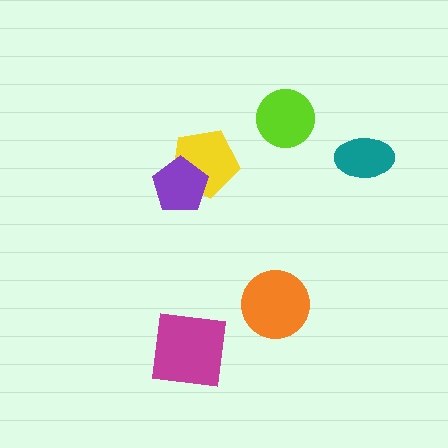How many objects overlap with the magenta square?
0 objects overlap with the magenta square.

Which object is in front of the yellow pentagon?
The purple pentagon is in front of the yellow pentagon.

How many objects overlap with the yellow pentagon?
1 object overlaps with the yellow pentagon.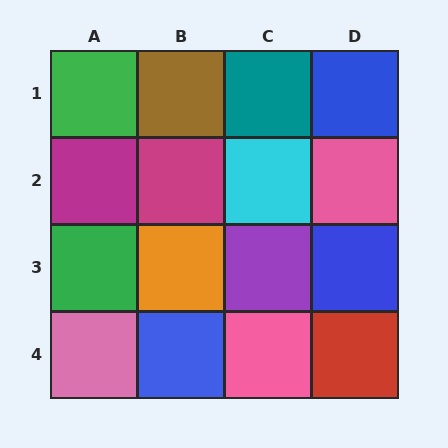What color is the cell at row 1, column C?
Teal.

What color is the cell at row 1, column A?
Green.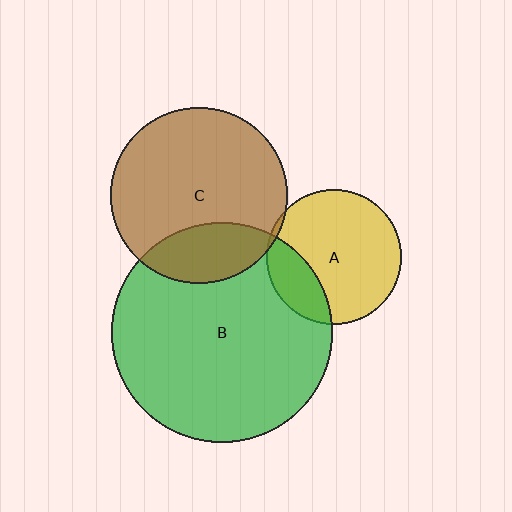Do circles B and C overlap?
Yes.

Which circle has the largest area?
Circle B (green).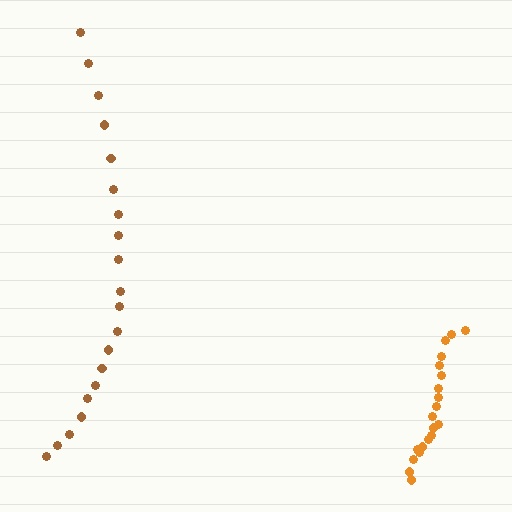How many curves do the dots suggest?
There are 2 distinct paths.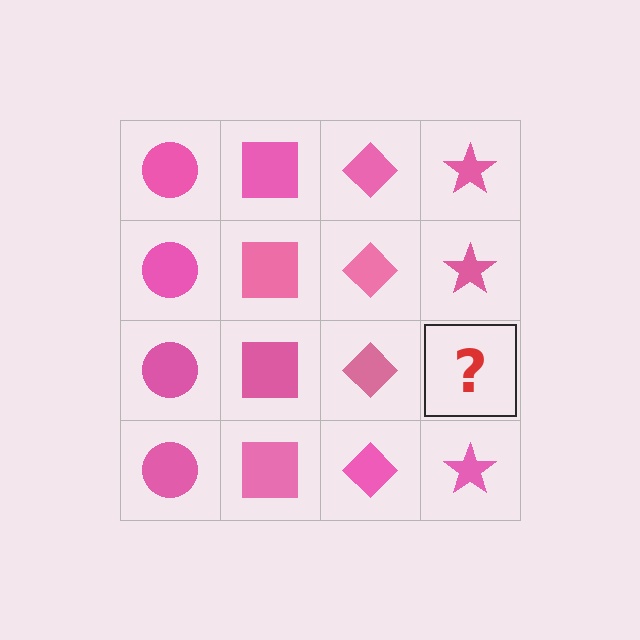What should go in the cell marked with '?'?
The missing cell should contain a pink star.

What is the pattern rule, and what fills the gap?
The rule is that each column has a consistent shape. The gap should be filled with a pink star.